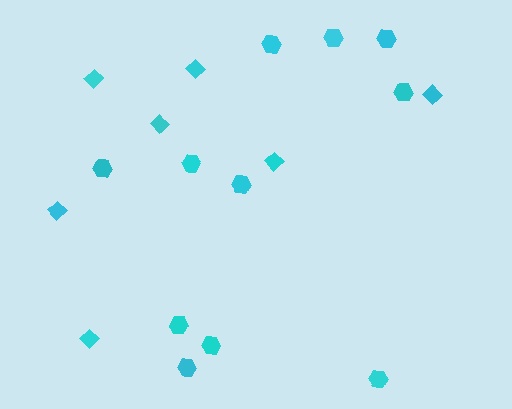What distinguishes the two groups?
There are 2 groups: one group of diamonds (7) and one group of hexagons (11).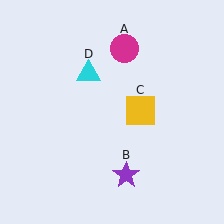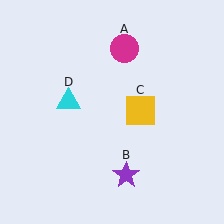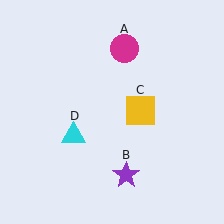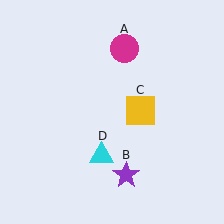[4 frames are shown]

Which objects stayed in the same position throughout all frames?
Magenta circle (object A) and purple star (object B) and yellow square (object C) remained stationary.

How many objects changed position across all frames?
1 object changed position: cyan triangle (object D).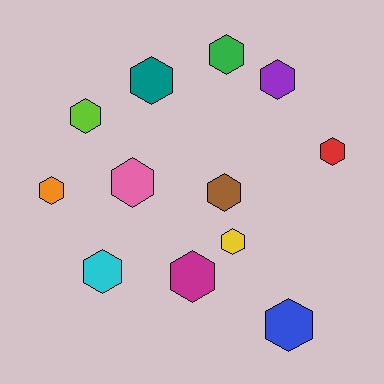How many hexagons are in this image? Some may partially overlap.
There are 12 hexagons.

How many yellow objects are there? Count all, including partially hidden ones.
There is 1 yellow object.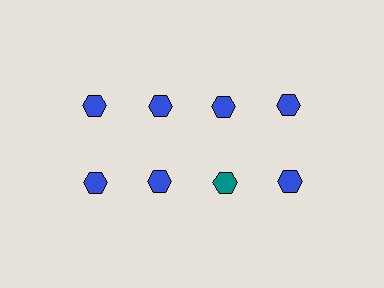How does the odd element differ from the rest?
It has a different color: teal instead of blue.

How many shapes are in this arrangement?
There are 8 shapes arranged in a grid pattern.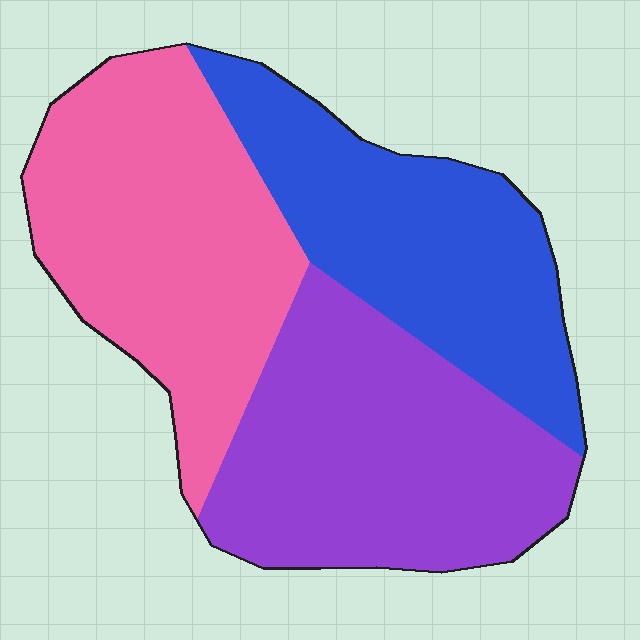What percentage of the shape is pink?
Pink covers about 35% of the shape.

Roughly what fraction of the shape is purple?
Purple takes up between a third and a half of the shape.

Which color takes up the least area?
Blue, at roughly 30%.